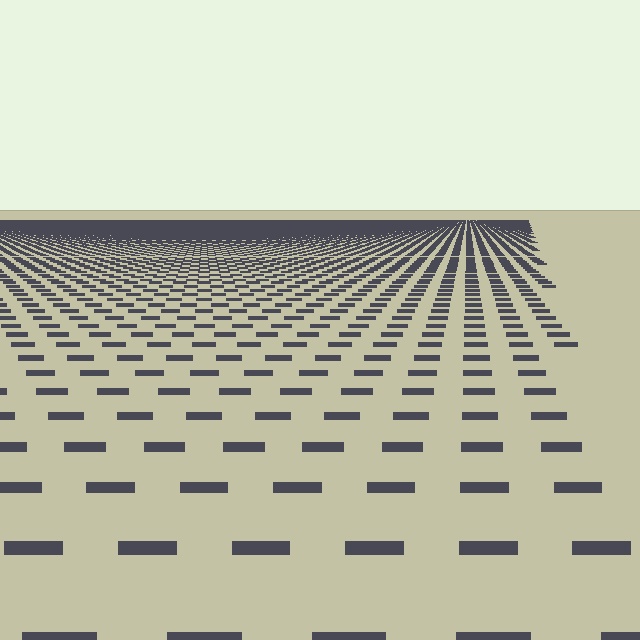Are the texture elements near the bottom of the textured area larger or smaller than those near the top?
Larger. Near the bottom, elements are closer to the viewer and appear at a bigger on-screen size.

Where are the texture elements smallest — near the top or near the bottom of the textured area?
Near the top.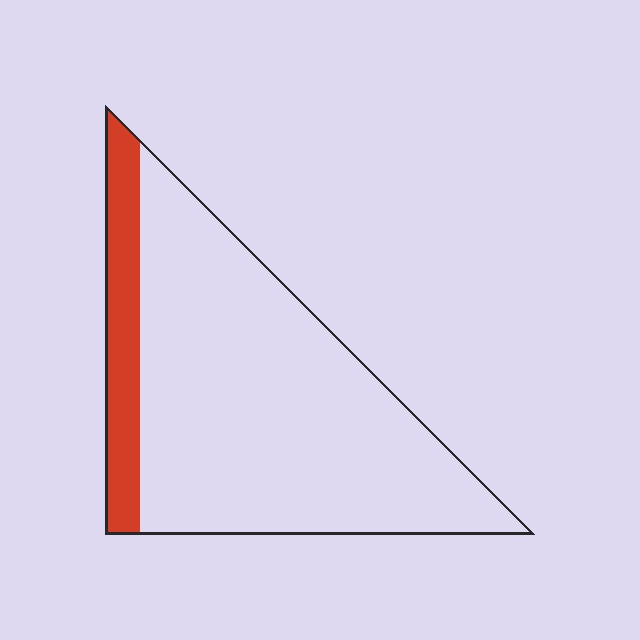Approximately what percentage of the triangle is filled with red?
Approximately 15%.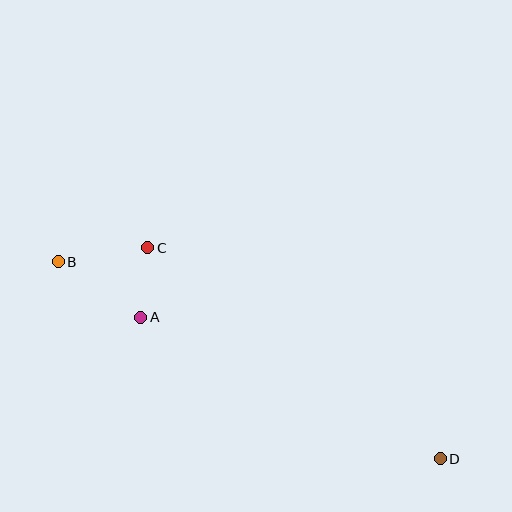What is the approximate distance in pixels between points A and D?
The distance between A and D is approximately 331 pixels.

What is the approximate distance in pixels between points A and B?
The distance between A and B is approximately 99 pixels.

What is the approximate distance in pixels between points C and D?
The distance between C and D is approximately 361 pixels.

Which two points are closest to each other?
Points A and C are closest to each other.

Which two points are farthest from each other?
Points B and D are farthest from each other.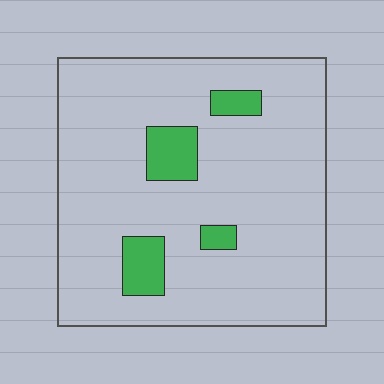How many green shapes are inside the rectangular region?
4.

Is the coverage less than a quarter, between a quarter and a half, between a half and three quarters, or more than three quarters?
Less than a quarter.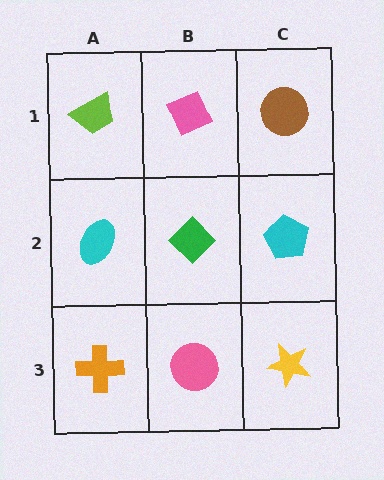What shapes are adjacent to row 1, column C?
A cyan pentagon (row 2, column C), a pink diamond (row 1, column B).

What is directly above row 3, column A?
A cyan ellipse.